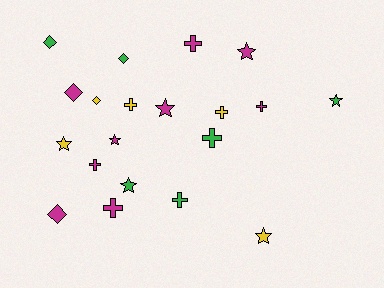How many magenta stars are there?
There are 3 magenta stars.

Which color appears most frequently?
Magenta, with 9 objects.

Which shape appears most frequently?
Cross, with 8 objects.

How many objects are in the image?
There are 20 objects.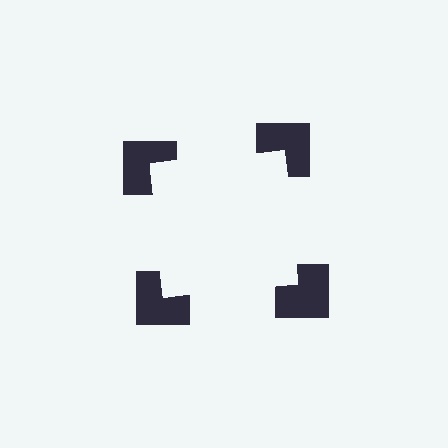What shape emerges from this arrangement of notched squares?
An illusory square — its edges are inferred from the aligned wedge cuts in the notched squares, not physically drawn.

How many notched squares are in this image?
There are 4 — one at each vertex of the illusory square.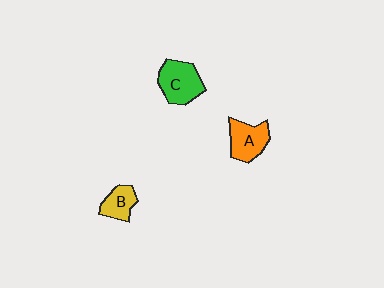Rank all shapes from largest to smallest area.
From largest to smallest: C (green), A (orange), B (yellow).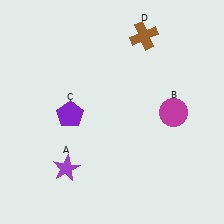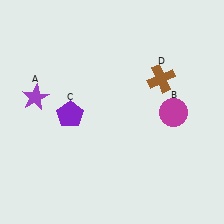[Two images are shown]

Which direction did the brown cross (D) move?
The brown cross (D) moved down.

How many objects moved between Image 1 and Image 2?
2 objects moved between the two images.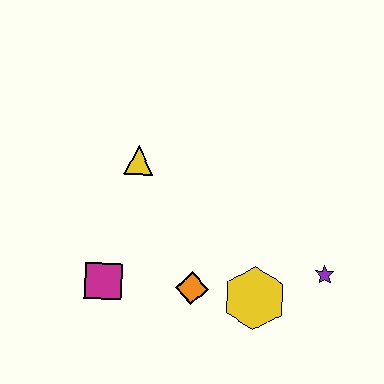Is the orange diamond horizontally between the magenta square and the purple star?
Yes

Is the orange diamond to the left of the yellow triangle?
No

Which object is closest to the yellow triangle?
The magenta square is closest to the yellow triangle.